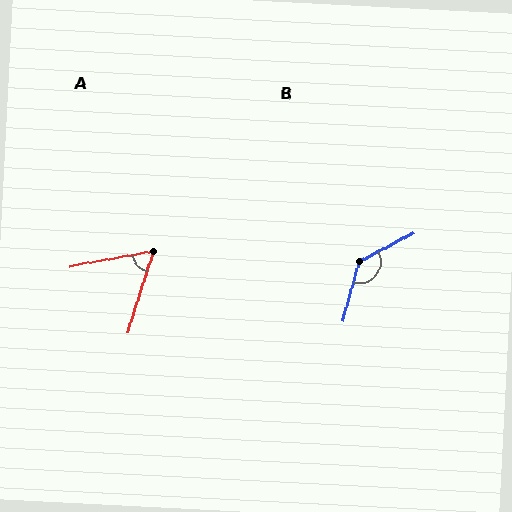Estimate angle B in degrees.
Approximately 133 degrees.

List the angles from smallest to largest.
A (63°), B (133°).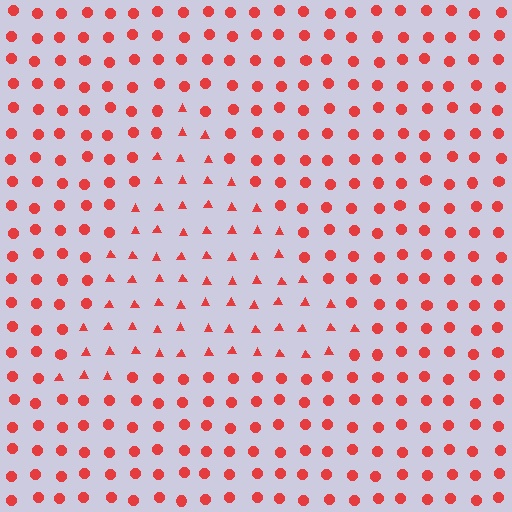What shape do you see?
I see a triangle.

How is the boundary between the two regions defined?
The boundary is defined by a change in element shape: triangles inside vs. circles outside. All elements share the same color and spacing.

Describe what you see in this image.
The image is filled with small red elements arranged in a uniform grid. A triangle-shaped region contains triangles, while the surrounding area contains circles. The boundary is defined purely by the change in element shape.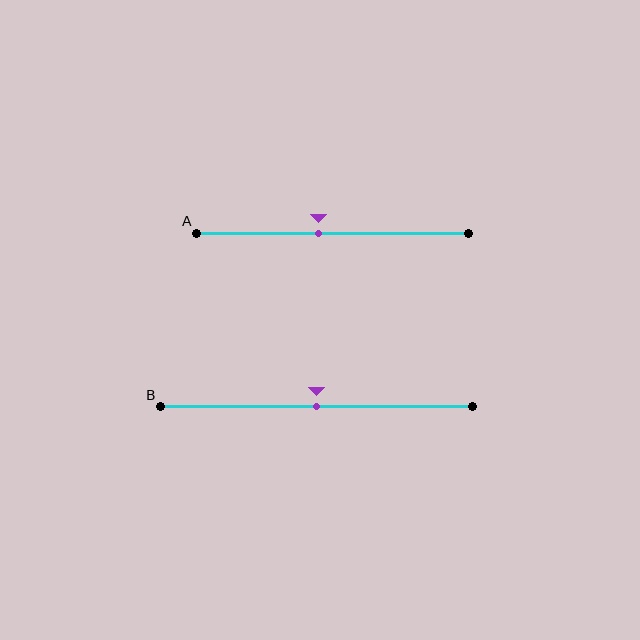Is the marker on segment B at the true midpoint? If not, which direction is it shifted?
Yes, the marker on segment B is at the true midpoint.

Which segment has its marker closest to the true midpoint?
Segment B has its marker closest to the true midpoint.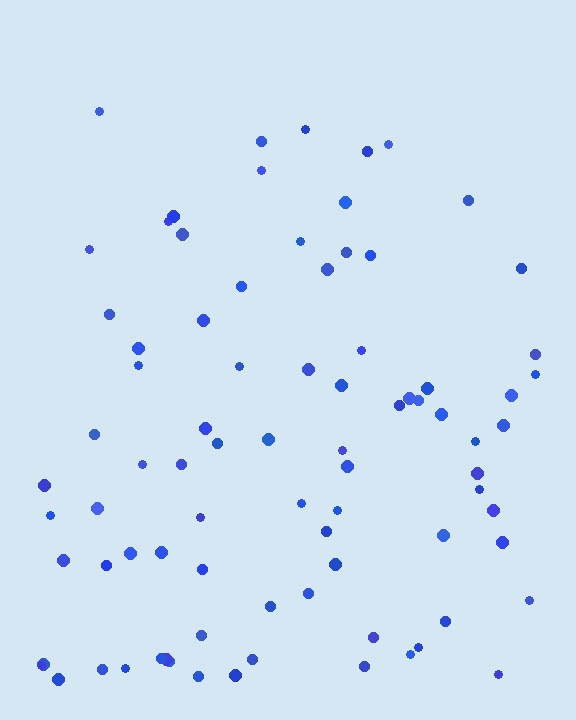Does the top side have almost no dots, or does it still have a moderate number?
Still a moderate number, just noticeably fewer than the bottom.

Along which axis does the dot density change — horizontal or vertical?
Vertical.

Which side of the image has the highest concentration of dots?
The bottom.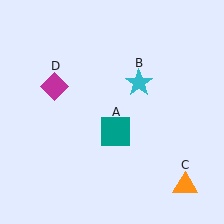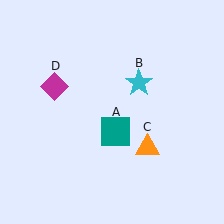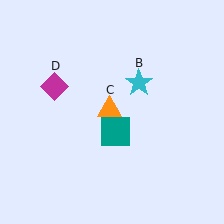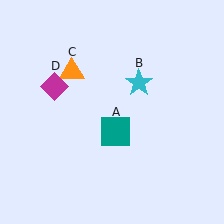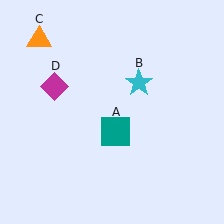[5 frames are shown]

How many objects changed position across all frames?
1 object changed position: orange triangle (object C).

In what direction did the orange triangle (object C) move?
The orange triangle (object C) moved up and to the left.